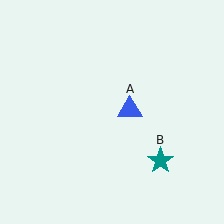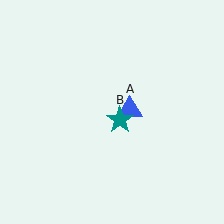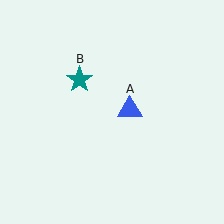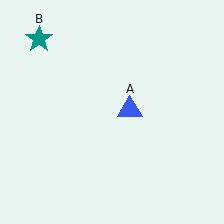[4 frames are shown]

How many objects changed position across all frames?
1 object changed position: teal star (object B).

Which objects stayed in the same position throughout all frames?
Blue triangle (object A) remained stationary.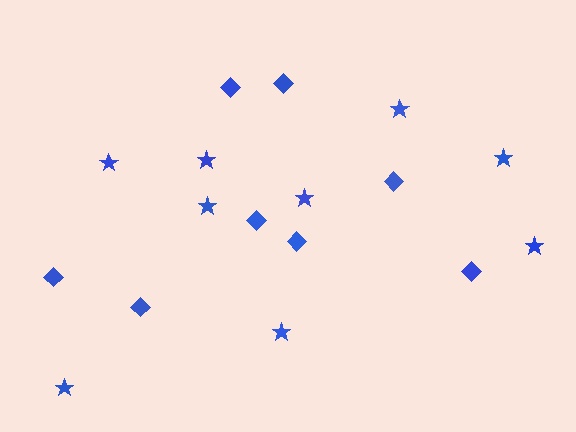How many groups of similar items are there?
There are 2 groups: one group of diamonds (8) and one group of stars (9).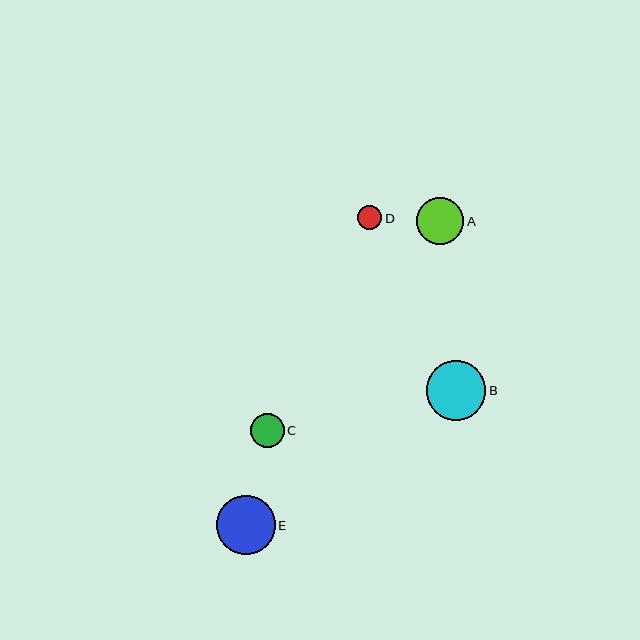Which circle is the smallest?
Circle D is the smallest with a size of approximately 24 pixels.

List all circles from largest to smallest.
From largest to smallest: B, E, A, C, D.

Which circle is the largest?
Circle B is the largest with a size of approximately 60 pixels.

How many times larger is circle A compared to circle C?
Circle A is approximately 1.4 times the size of circle C.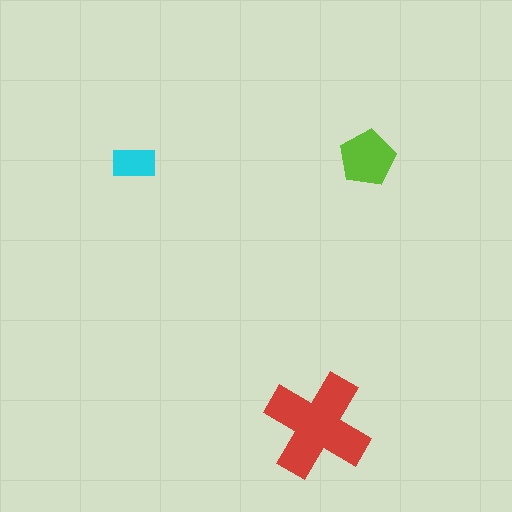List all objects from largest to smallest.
The red cross, the lime pentagon, the cyan rectangle.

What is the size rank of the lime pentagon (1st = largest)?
2nd.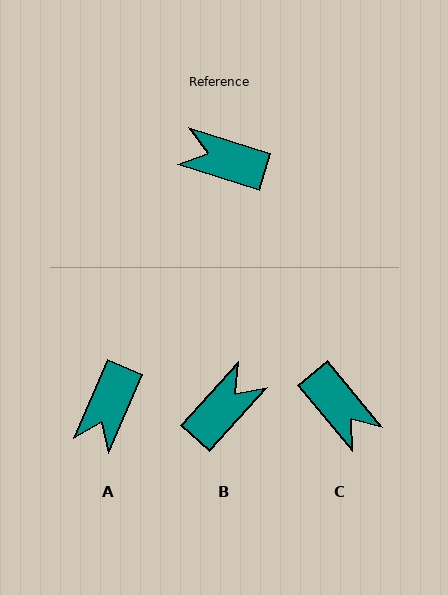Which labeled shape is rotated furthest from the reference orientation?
C, about 147 degrees away.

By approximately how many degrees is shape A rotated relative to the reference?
Approximately 84 degrees counter-clockwise.